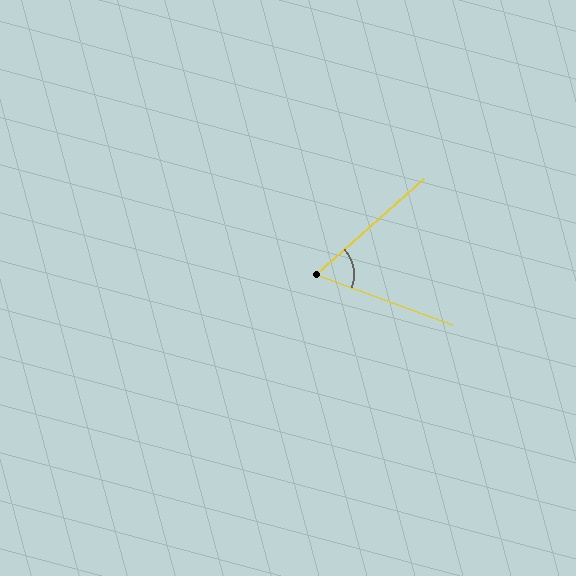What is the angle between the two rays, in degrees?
Approximately 62 degrees.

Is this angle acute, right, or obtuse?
It is acute.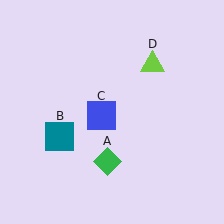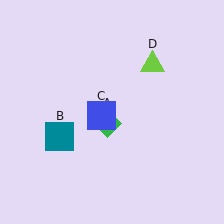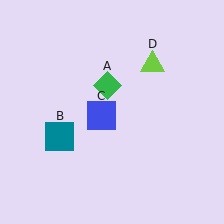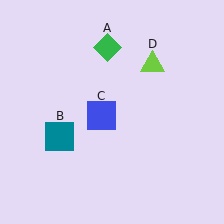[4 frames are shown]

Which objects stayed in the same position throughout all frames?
Teal square (object B) and blue square (object C) and lime triangle (object D) remained stationary.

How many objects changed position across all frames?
1 object changed position: green diamond (object A).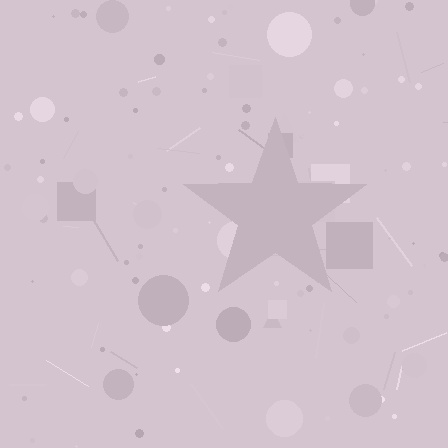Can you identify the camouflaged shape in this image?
The camouflaged shape is a star.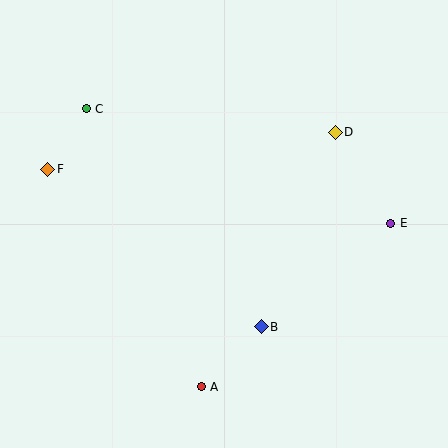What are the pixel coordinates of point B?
Point B is at (261, 327).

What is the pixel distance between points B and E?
The distance between B and E is 166 pixels.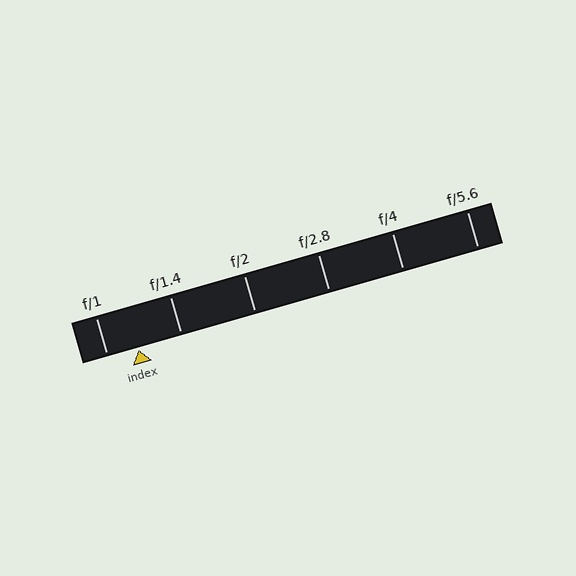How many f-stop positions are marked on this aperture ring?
There are 6 f-stop positions marked.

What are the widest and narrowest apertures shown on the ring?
The widest aperture shown is f/1 and the narrowest is f/5.6.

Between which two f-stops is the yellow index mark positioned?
The index mark is between f/1 and f/1.4.